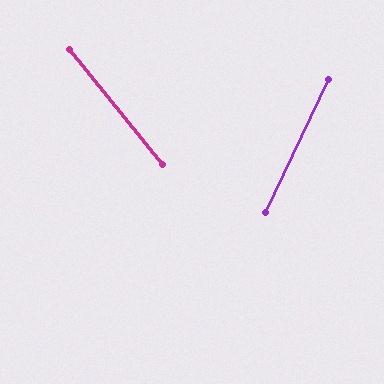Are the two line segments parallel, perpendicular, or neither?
Neither parallel nor perpendicular — they differ by about 64°.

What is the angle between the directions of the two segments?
Approximately 64 degrees.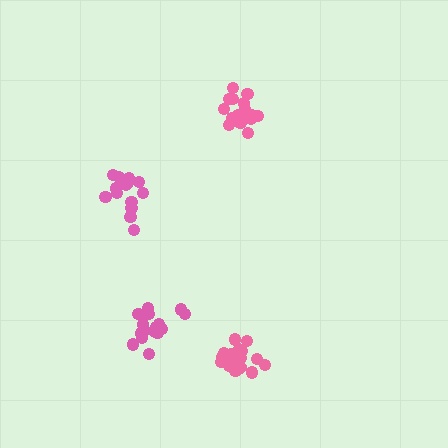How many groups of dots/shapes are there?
There are 4 groups.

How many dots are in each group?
Group 1: 19 dots, Group 2: 17 dots, Group 3: 19 dots, Group 4: 16 dots (71 total).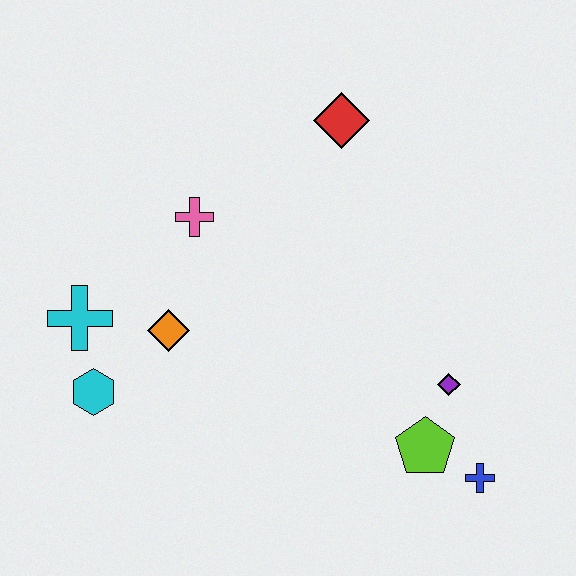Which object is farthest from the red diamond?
The blue cross is farthest from the red diamond.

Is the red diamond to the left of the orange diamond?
No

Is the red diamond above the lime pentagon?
Yes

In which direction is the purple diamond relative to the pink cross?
The purple diamond is to the right of the pink cross.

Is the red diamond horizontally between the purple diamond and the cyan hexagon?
Yes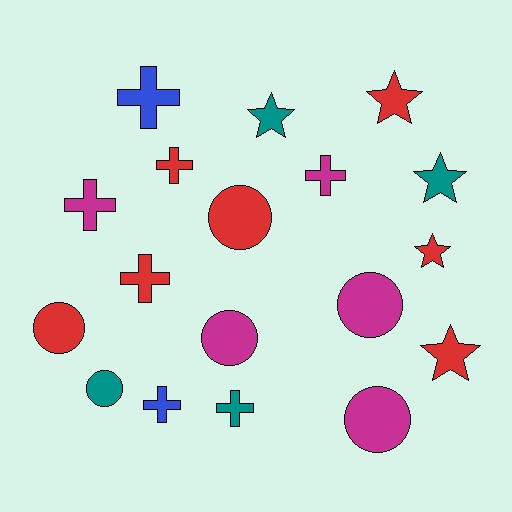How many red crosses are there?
There are 2 red crosses.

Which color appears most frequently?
Red, with 7 objects.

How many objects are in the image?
There are 18 objects.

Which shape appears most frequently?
Cross, with 7 objects.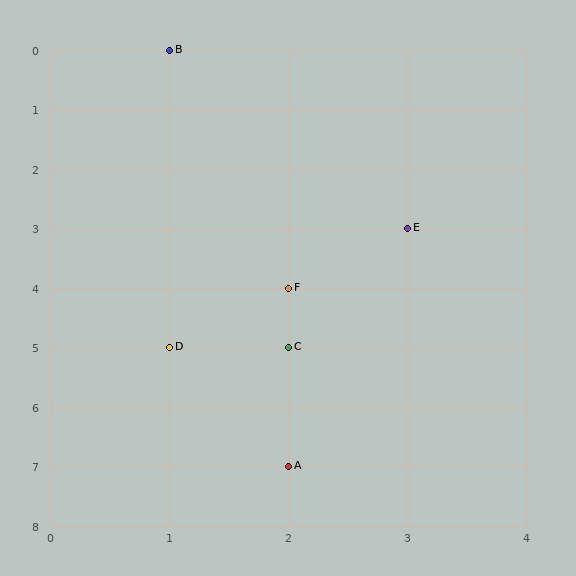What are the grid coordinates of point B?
Point B is at grid coordinates (1, 0).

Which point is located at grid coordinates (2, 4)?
Point F is at (2, 4).